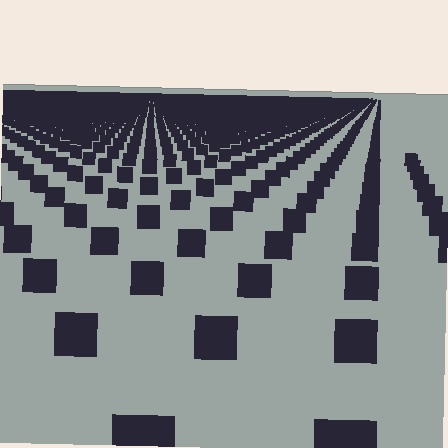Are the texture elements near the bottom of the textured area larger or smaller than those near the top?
Larger. Near the bottom, elements are closer to the viewer and appear at a bigger on-screen size.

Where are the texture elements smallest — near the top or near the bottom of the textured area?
Near the top.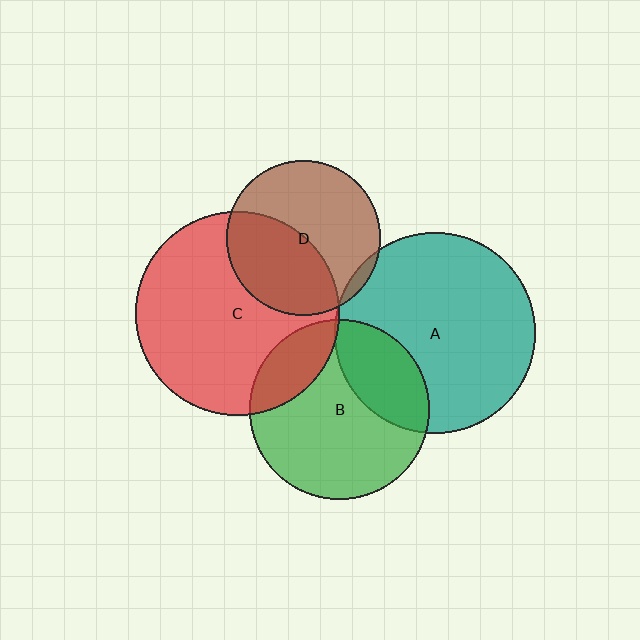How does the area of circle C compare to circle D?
Approximately 1.8 times.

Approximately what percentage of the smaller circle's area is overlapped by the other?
Approximately 5%.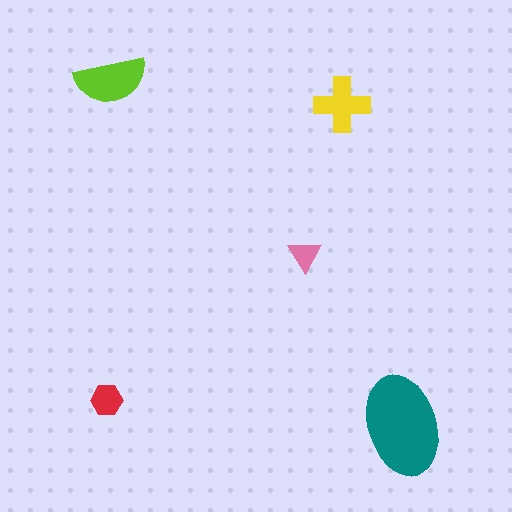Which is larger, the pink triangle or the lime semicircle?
The lime semicircle.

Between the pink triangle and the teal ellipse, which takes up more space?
The teal ellipse.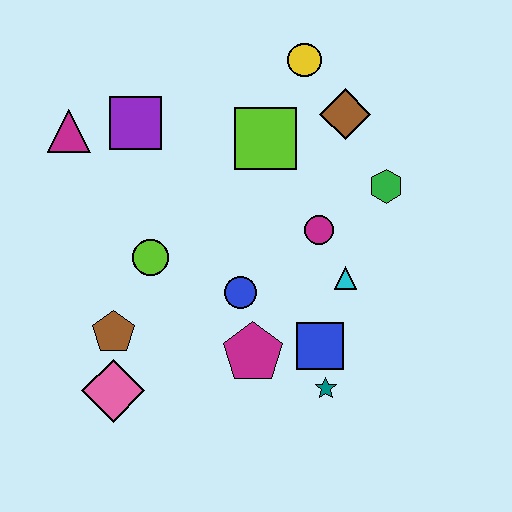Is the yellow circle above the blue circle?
Yes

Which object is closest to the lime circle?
The brown pentagon is closest to the lime circle.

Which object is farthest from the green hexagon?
The pink diamond is farthest from the green hexagon.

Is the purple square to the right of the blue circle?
No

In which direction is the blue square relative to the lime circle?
The blue square is to the right of the lime circle.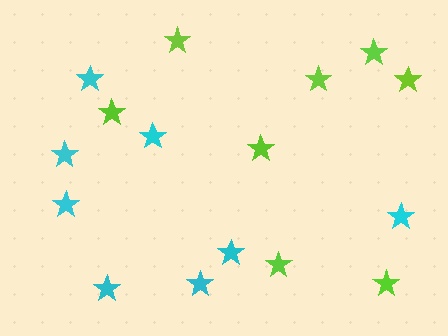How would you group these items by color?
There are 2 groups: one group of cyan stars (8) and one group of lime stars (8).